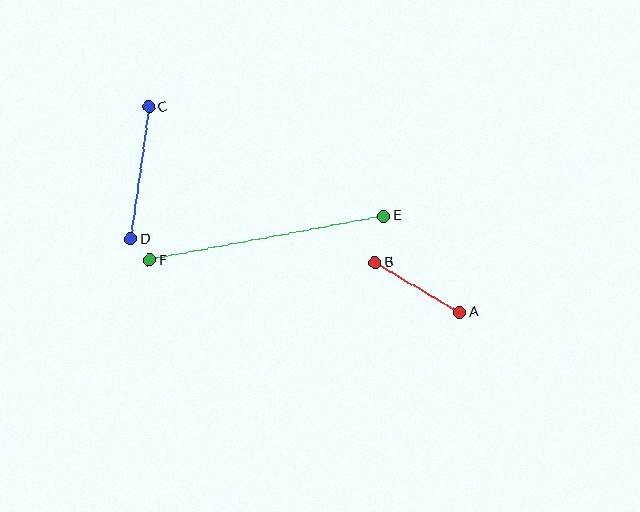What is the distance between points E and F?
The distance is approximately 238 pixels.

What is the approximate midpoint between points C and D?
The midpoint is at approximately (139, 173) pixels.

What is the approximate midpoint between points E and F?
The midpoint is at approximately (267, 238) pixels.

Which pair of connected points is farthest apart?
Points E and F are farthest apart.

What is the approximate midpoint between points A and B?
The midpoint is at approximately (417, 288) pixels.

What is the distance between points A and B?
The distance is approximately 98 pixels.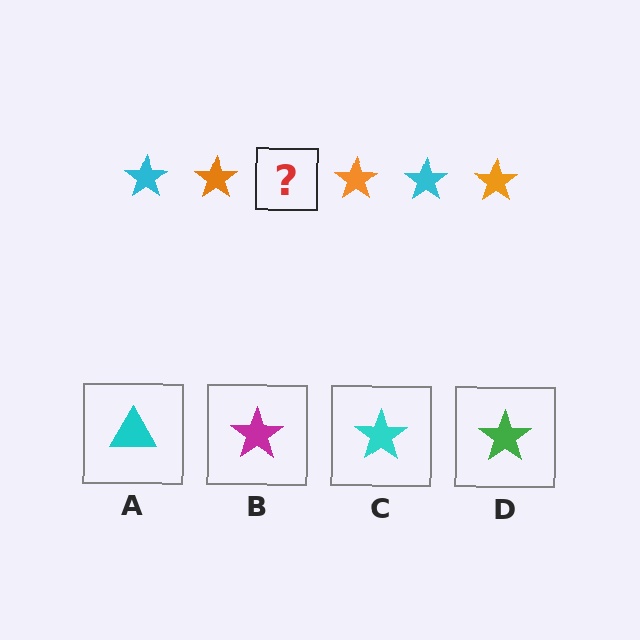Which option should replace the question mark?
Option C.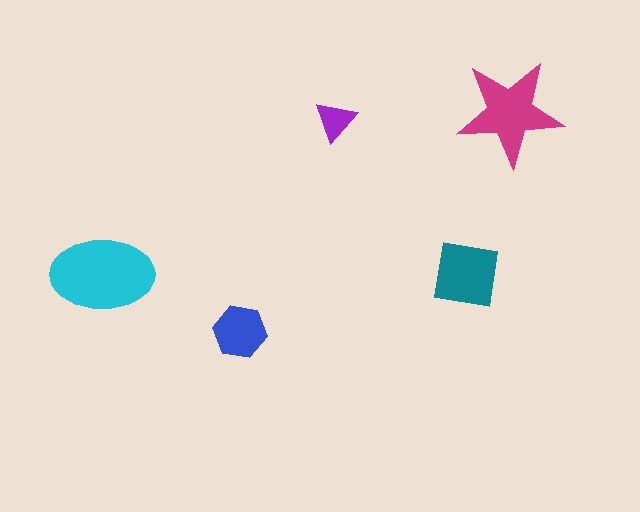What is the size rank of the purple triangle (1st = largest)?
5th.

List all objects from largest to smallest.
The cyan ellipse, the magenta star, the teal square, the blue hexagon, the purple triangle.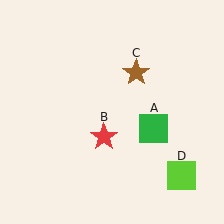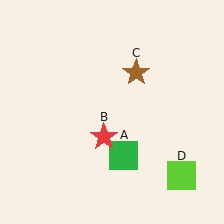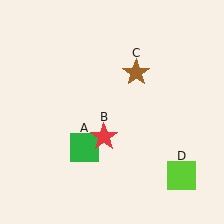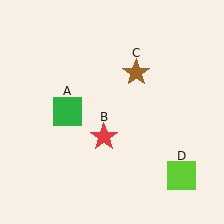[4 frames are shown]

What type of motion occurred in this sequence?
The green square (object A) rotated clockwise around the center of the scene.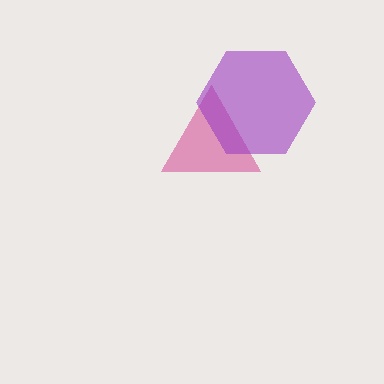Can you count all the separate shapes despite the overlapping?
Yes, there are 2 separate shapes.